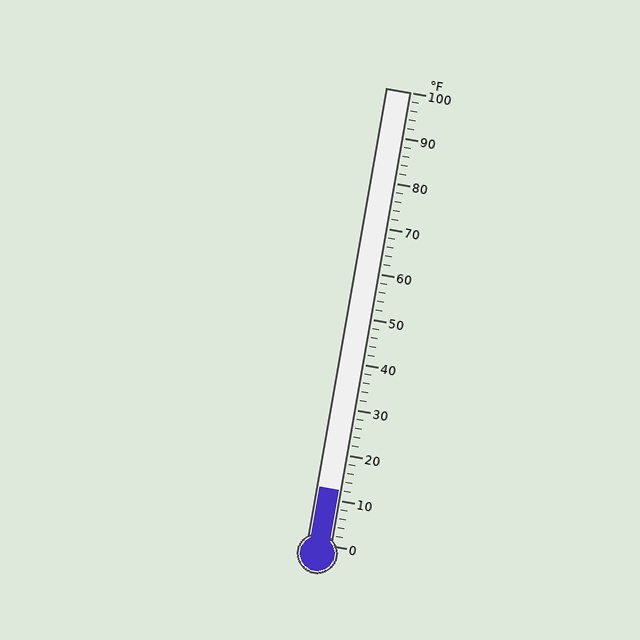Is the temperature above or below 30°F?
The temperature is below 30°F.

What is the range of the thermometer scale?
The thermometer scale ranges from 0°F to 100°F.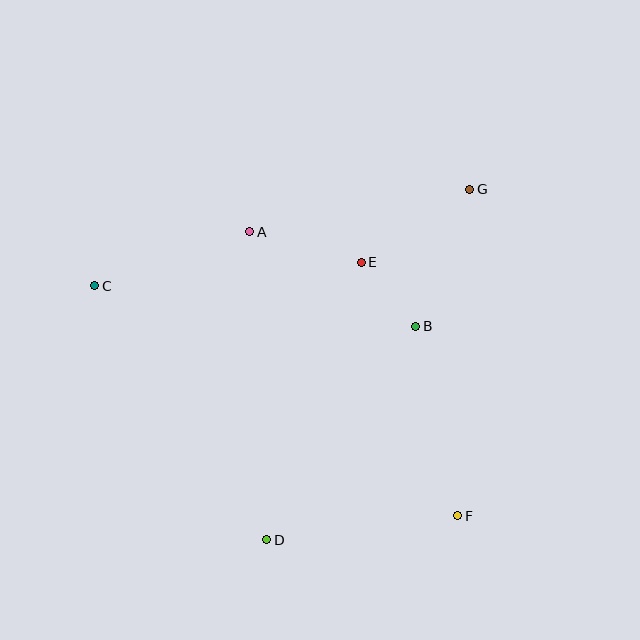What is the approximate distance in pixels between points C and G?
The distance between C and G is approximately 387 pixels.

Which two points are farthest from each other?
Points C and F are farthest from each other.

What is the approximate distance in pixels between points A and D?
The distance between A and D is approximately 309 pixels.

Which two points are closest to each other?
Points B and E are closest to each other.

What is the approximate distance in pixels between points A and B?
The distance between A and B is approximately 191 pixels.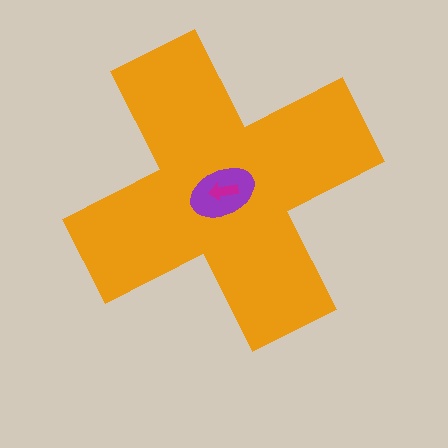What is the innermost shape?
The magenta arrow.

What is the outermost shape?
The orange cross.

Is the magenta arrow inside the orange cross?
Yes.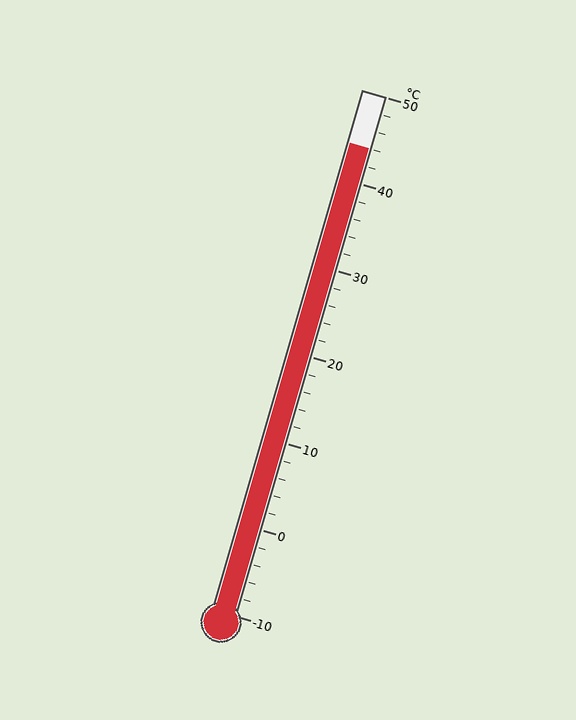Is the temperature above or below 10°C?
The temperature is above 10°C.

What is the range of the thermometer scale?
The thermometer scale ranges from -10°C to 50°C.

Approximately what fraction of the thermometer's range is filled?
The thermometer is filled to approximately 90% of its range.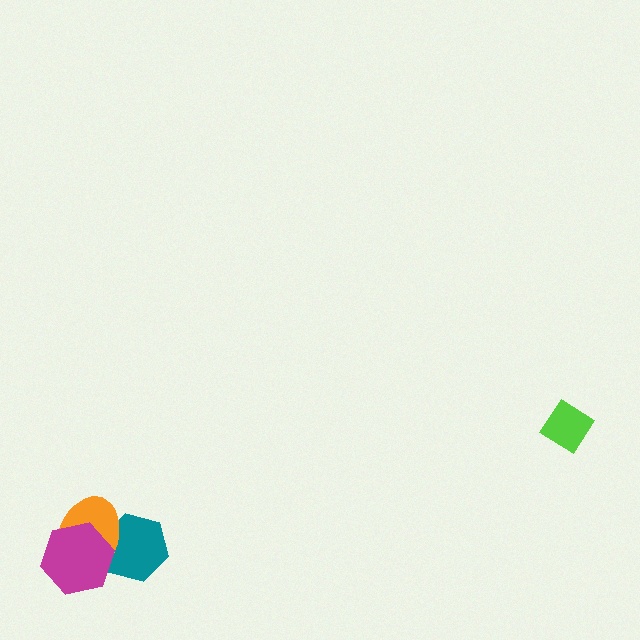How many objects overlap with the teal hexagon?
2 objects overlap with the teal hexagon.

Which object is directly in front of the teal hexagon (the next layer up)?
The orange ellipse is directly in front of the teal hexagon.